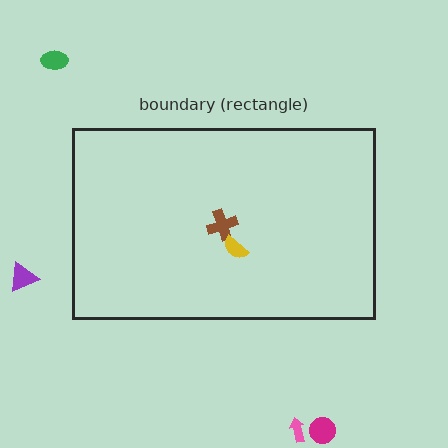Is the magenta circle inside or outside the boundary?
Outside.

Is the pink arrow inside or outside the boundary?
Outside.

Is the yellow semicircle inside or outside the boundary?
Inside.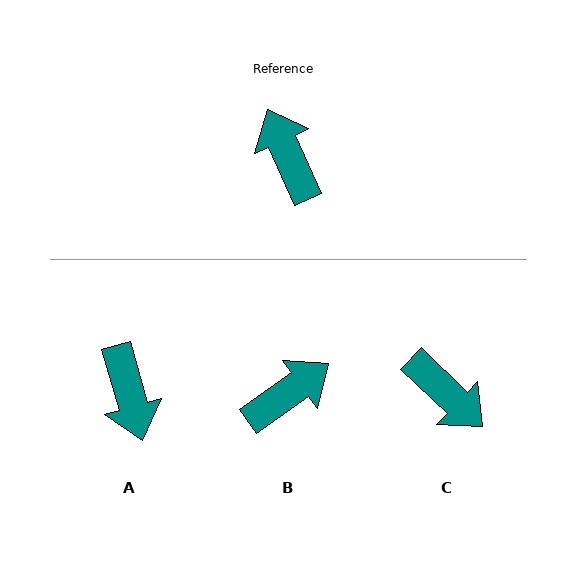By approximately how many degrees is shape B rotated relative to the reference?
Approximately 79 degrees clockwise.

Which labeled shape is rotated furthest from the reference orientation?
A, about 171 degrees away.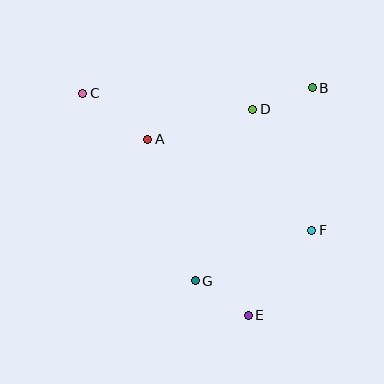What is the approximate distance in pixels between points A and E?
The distance between A and E is approximately 203 pixels.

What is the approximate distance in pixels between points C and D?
The distance between C and D is approximately 171 pixels.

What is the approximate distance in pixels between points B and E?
The distance between B and E is approximately 236 pixels.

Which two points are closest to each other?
Points B and D are closest to each other.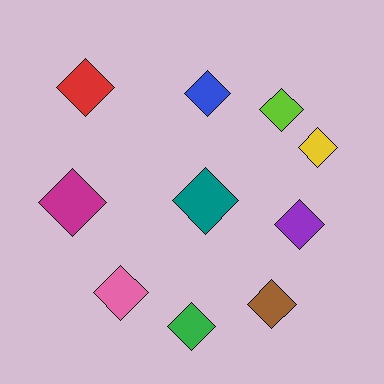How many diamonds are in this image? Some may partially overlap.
There are 10 diamonds.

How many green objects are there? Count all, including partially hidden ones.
There is 1 green object.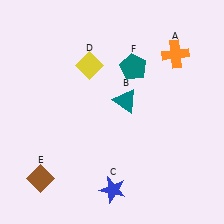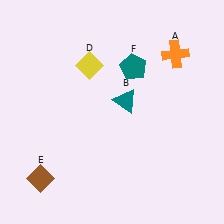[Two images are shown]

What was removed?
The blue star (C) was removed in Image 2.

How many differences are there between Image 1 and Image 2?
There is 1 difference between the two images.